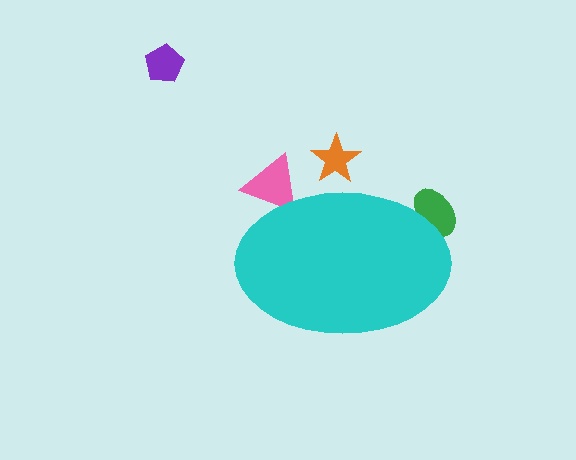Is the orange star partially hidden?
Yes, the orange star is partially hidden behind the cyan ellipse.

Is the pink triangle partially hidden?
Yes, the pink triangle is partially hidden behind the cyan ellipse.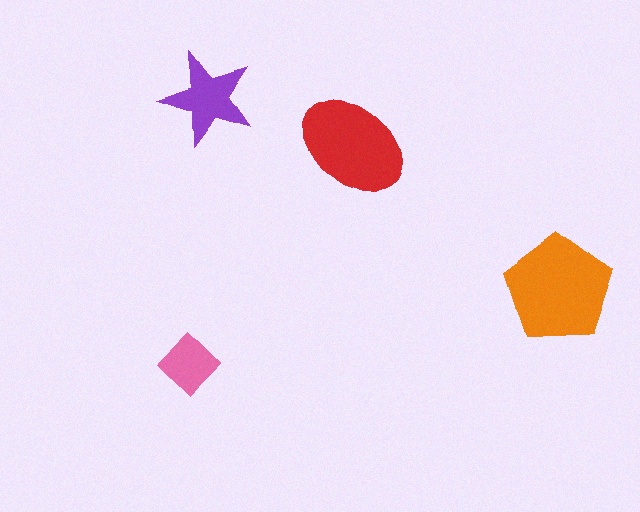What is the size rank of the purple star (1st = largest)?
3rd.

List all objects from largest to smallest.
The orange pentagon, the red ellipse, the purple star, the pink diamond.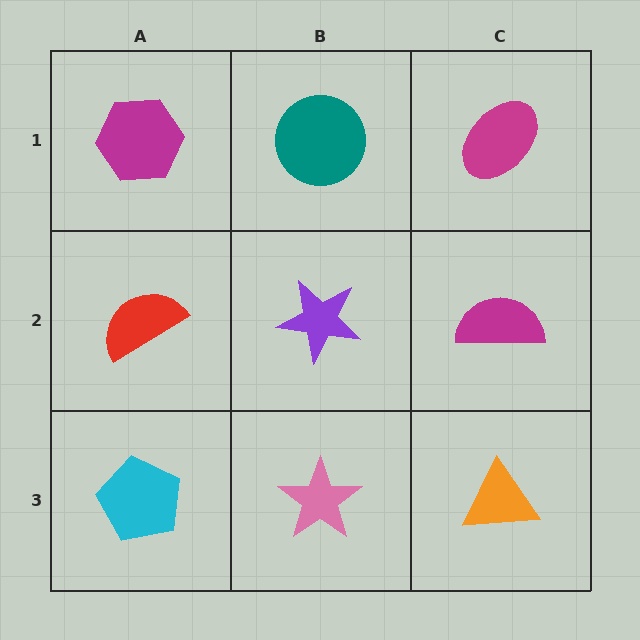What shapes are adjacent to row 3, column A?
A red semicircle (row 2, column A), a pink star (row 3, column B).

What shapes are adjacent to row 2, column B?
A teal circle (row 1, column B), a pink star (row 3, column B), a red semicircle (row 2, column A), a magenta semicircle (row 2, column C).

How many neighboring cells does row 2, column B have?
4.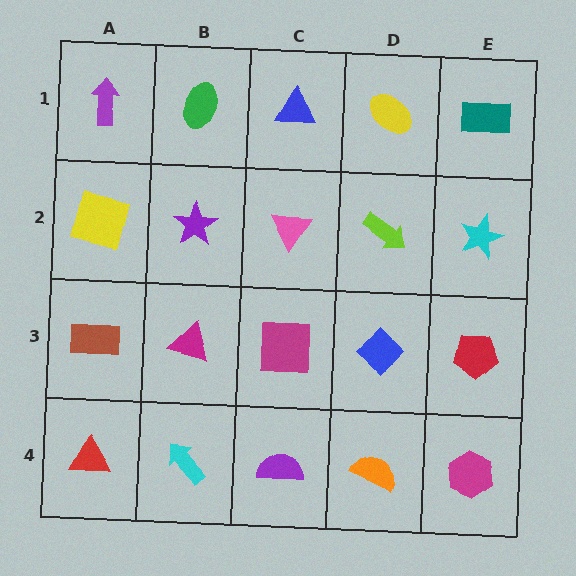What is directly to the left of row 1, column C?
A green ellipse.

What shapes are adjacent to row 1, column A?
A yellow square (row 2, column A), a green ellipse (row 1, column B).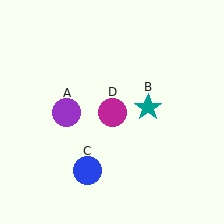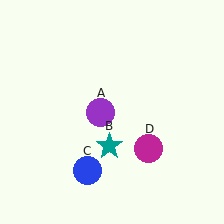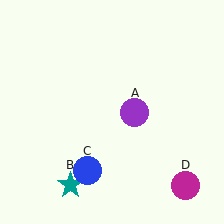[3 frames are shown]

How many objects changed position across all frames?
3 objects changed position: purple circle (object A), teal star (object B), magenta circle (object D).